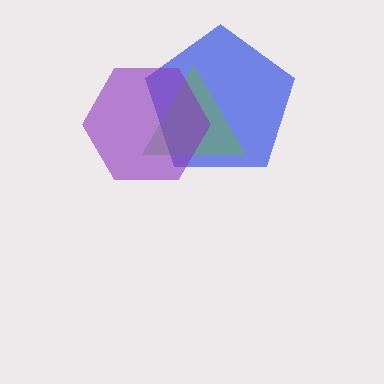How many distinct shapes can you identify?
There are 3 distinct shapes: a blue pentagon, a lime triangle, a purple hexagon.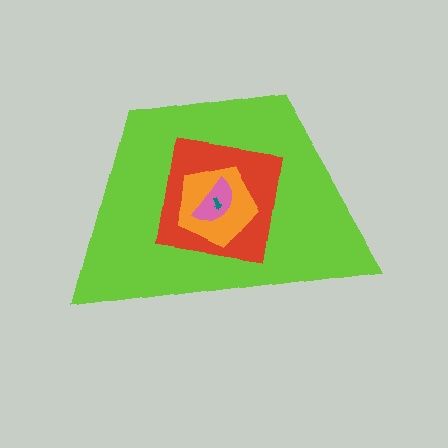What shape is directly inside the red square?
The orange pentagon.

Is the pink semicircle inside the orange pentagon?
Yes.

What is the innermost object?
The teal arrow.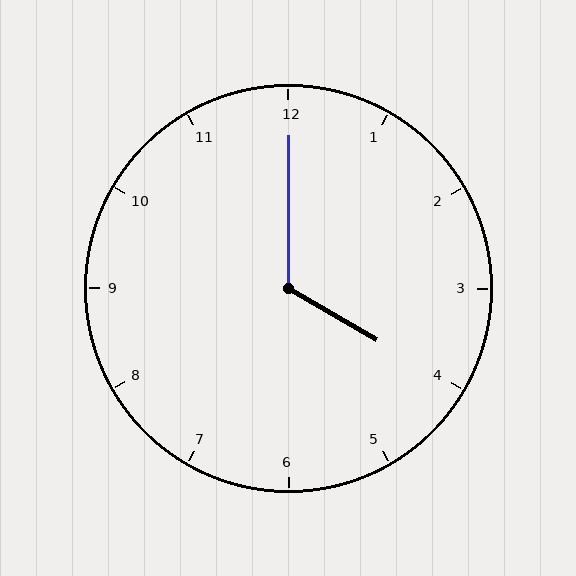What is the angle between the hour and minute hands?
Approximately 120 degrees.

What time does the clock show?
4:00.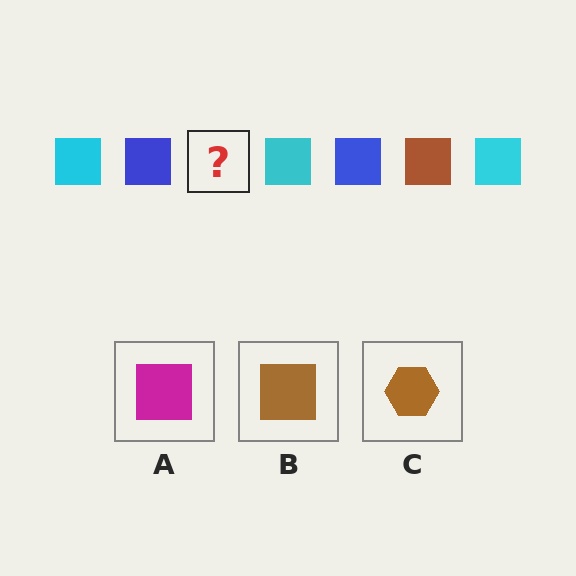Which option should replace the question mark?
Option B.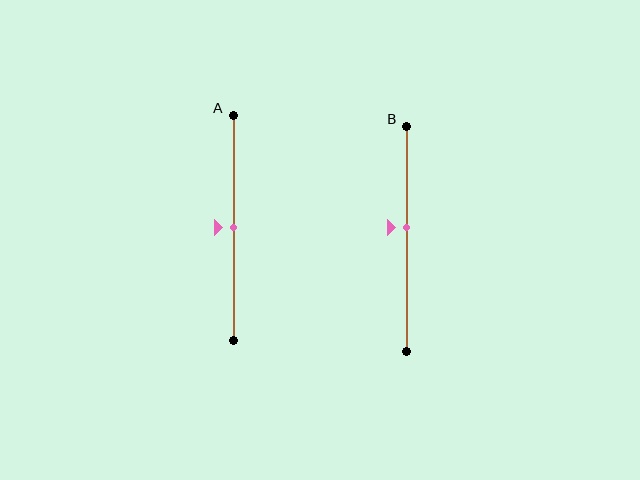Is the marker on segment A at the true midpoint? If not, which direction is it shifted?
Yes, the marker on segment A is at the true midpoint.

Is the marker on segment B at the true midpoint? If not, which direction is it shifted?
No, the marker on segment B is shifted upward by about 5% of the segment length.